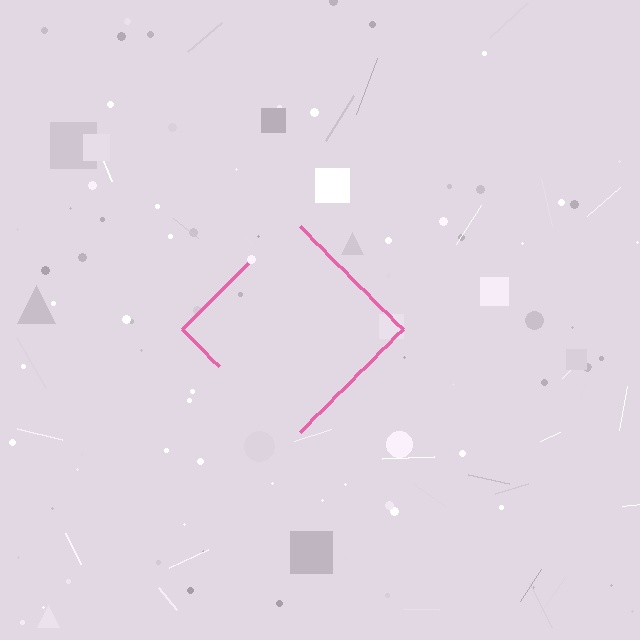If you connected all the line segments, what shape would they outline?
They would outline a diamond.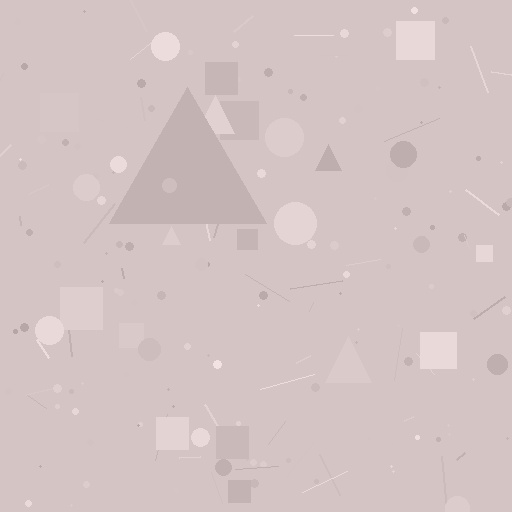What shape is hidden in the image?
A triangle is hidden in the image.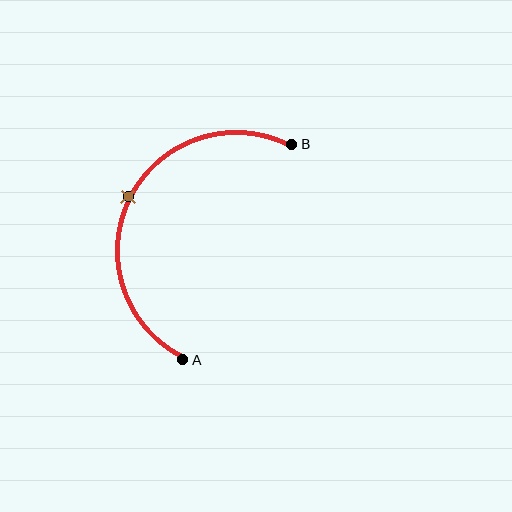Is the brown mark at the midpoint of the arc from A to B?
Yes. The brown mark lies on the arc at equal arc-length from both A and B — it is the arc midpoint.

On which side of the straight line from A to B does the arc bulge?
The arc bulges to the left of the straight line connecting A and B.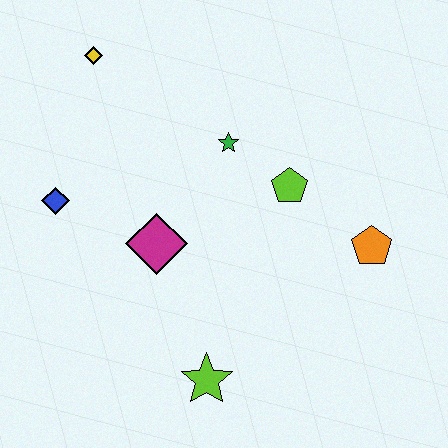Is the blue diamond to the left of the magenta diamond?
Yes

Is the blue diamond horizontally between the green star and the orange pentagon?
No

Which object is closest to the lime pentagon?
The green star is closest to the lime pentagon.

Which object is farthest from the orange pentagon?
The yellow diamond is farthest from the orange pentagon.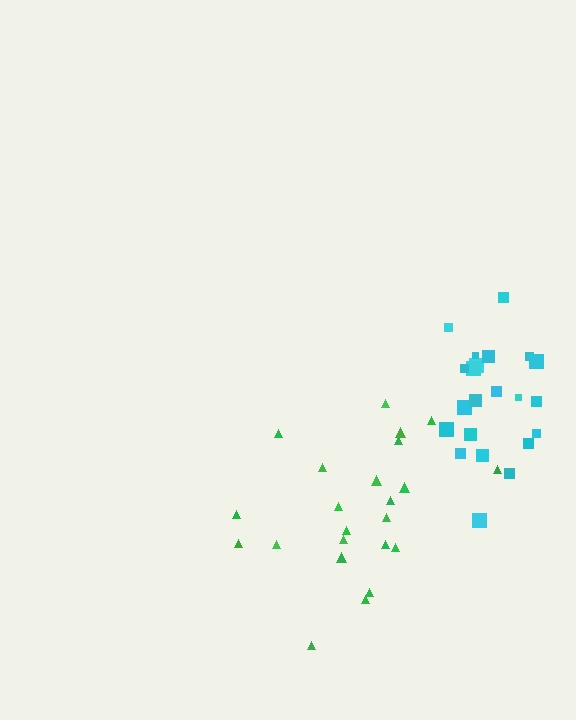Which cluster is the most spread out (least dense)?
Green.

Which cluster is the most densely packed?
Cyan.